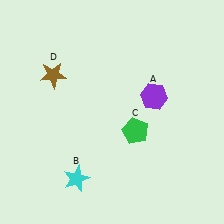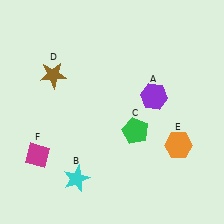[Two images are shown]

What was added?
An orange hexagon (E), a magenta diamond (F) were added in Image 2.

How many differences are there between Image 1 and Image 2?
There are 2 differences between the two images.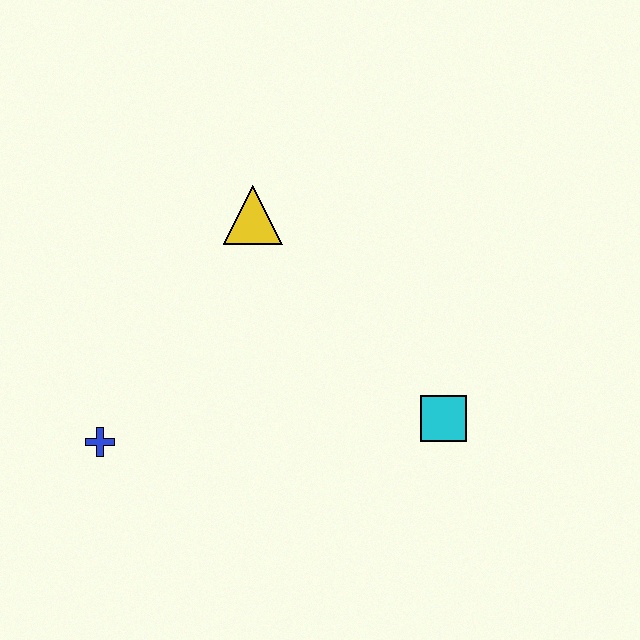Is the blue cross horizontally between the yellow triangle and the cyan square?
No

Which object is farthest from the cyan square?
The blue cross is farthest from the cyan square.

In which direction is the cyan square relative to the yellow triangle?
The cyan square is below the yellow triangle.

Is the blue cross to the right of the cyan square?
No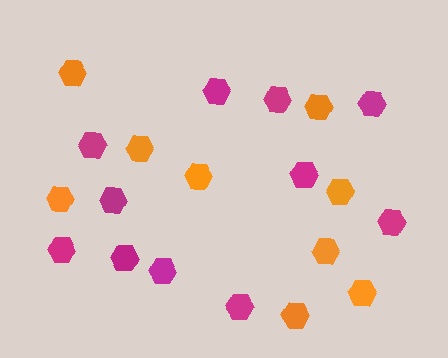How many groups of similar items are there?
There are 2 groups: one group of orange hexagons (9) and one group of magenta hexagons (11).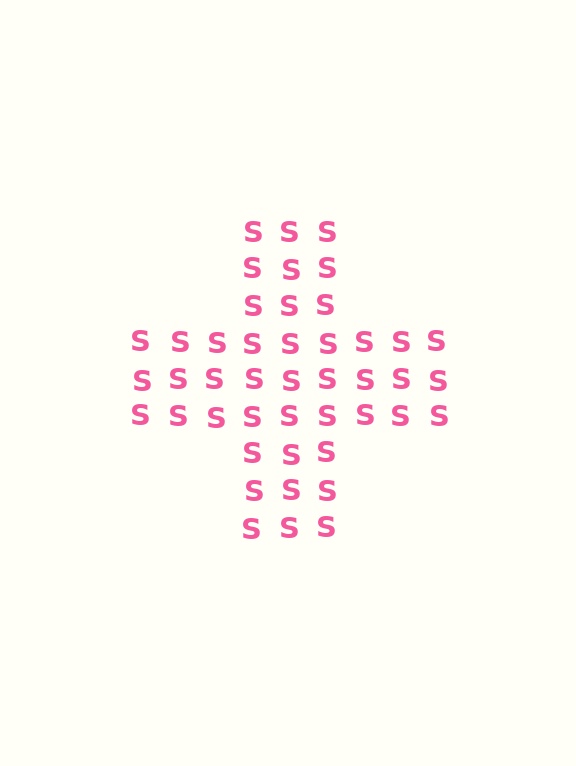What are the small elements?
The small elements are letter S's.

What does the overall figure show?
The overall figure shows a cross.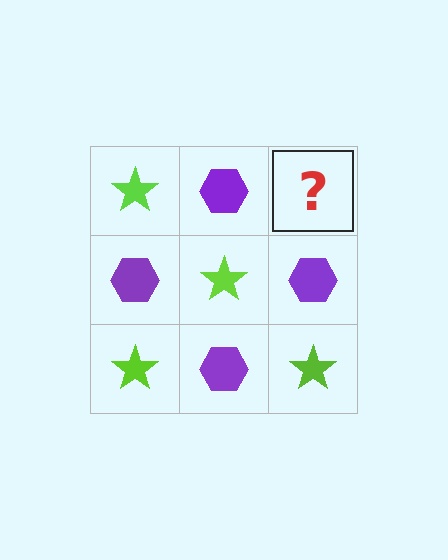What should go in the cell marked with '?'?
The missing cell should contain a lime star.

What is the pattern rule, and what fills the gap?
The rule is that it alternates lime star and purple hexagon in a checkerboard pattern. The gap should be filled with a lime star.